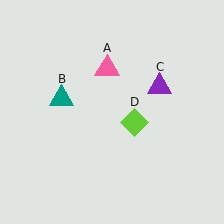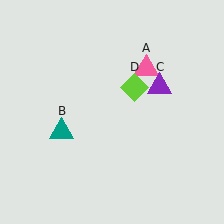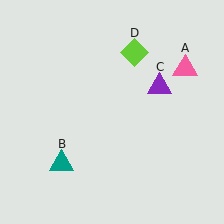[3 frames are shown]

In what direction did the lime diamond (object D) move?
The lime diamond (object D) moved up.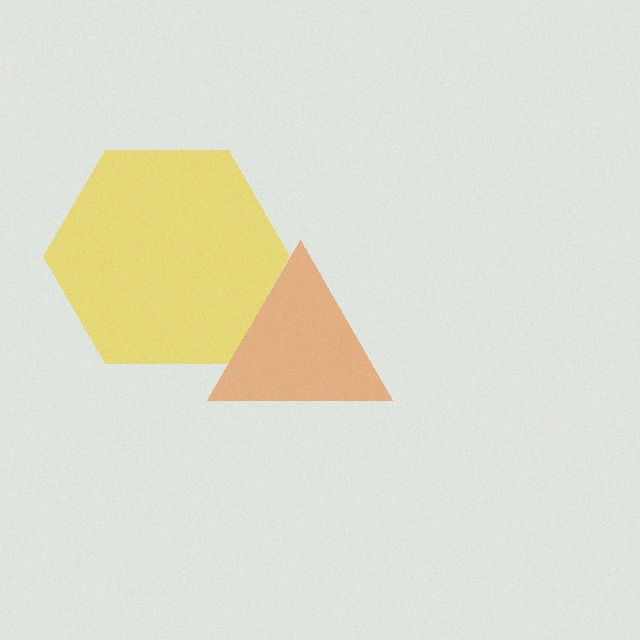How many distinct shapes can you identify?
There are 2 distinct shapes: a yellow hexagon, an orange triangle.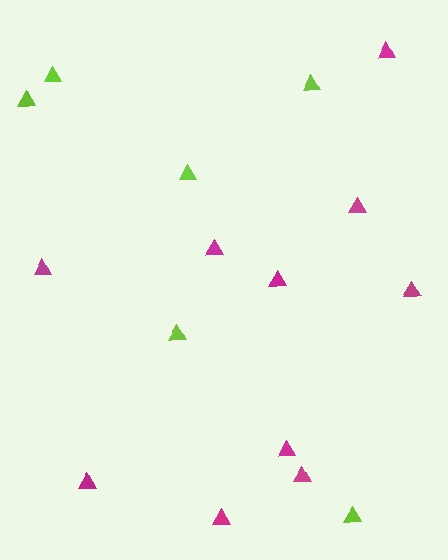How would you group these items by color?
There are 2 groups: one group of magenta triangles (10) and one group of lime triangles (6).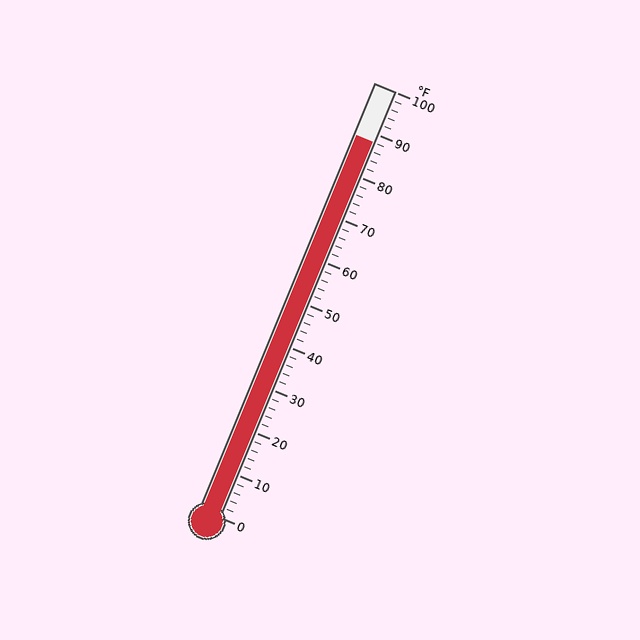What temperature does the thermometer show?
The thermometer shows approximately 88°F.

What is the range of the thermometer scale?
The thermometer scale ranges from 0°F to 100°F.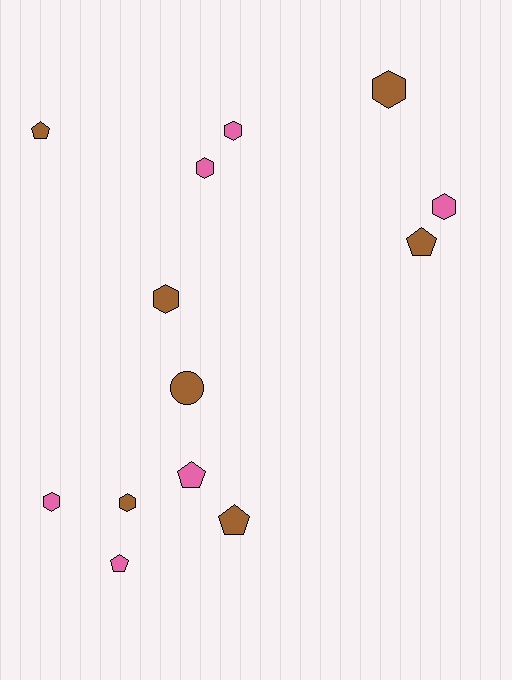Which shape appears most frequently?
Hexagon, with 7 objects.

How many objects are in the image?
There are 13 objects.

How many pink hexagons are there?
There are 4 pink hexagons.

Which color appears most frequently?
Brown, with 7 objects.